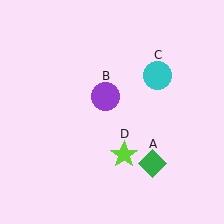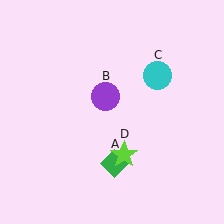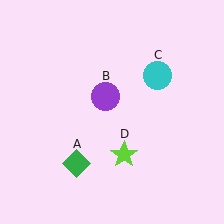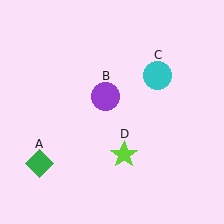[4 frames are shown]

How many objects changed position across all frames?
1 object changed position: green diamond (object A).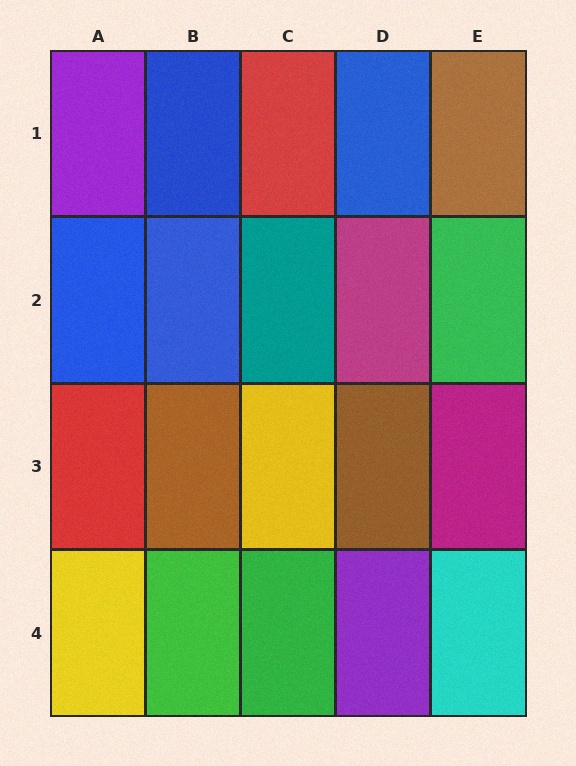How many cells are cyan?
1 cell is cyan.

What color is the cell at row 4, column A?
Yellow.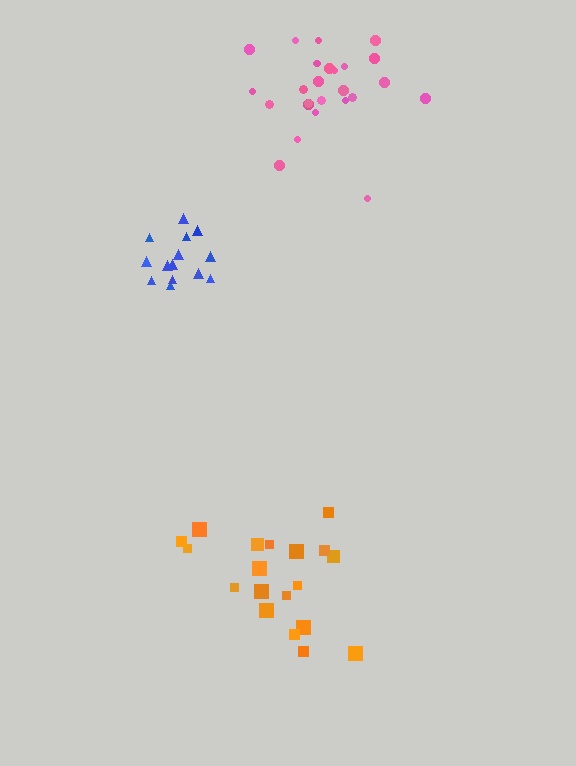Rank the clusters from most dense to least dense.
blue, pink, orange.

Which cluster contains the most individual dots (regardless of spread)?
Pink (26).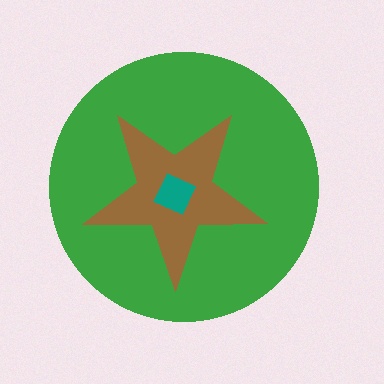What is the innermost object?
The teal square.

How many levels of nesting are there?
3.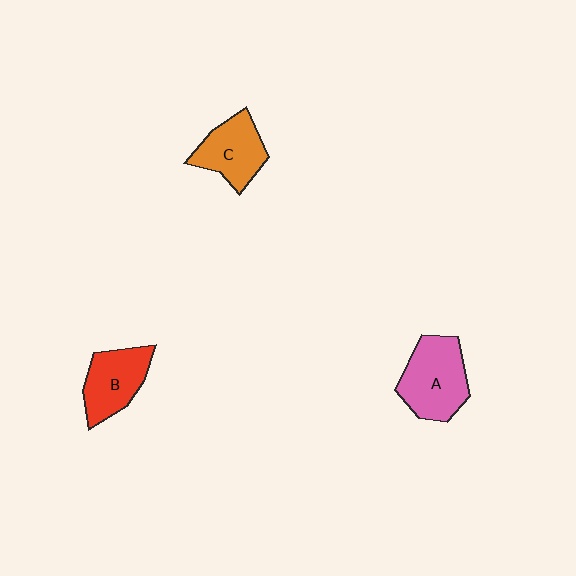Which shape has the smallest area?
Shape C (orange).